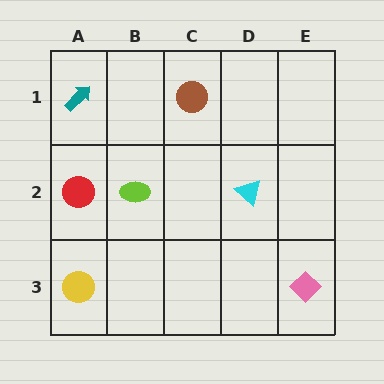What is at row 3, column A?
A yellow circle.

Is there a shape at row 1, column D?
No, that cell is empty.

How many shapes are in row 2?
3 shapes.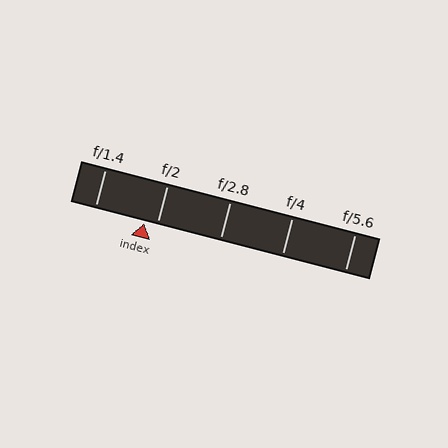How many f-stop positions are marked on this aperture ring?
There are 5 f-stop positions marked.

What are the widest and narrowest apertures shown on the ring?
The widest aperture shown is f/1.4 and the narrowest is f/5.6.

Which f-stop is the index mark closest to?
The index mark is closest to f/2.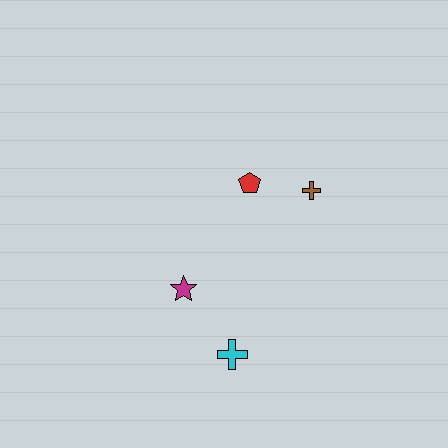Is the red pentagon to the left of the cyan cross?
No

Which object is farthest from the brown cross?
The cyan cross is farthest from the brown cross.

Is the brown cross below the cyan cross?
No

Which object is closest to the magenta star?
The cyan cross is closest to the magenta star.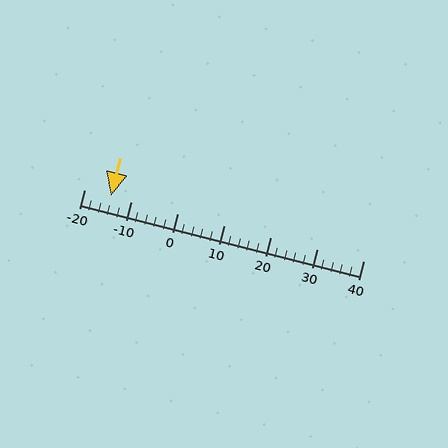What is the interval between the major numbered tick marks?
The major tick marks are spaced 10 units apart.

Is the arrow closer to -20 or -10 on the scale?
The arrow is closer to -10.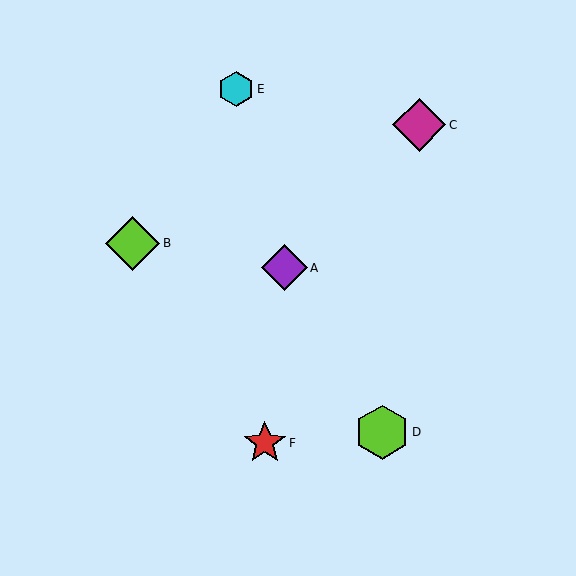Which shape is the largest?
The lime diamond (labeled B) is the largest.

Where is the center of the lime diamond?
The center of the lime diamond is at (132, 243).